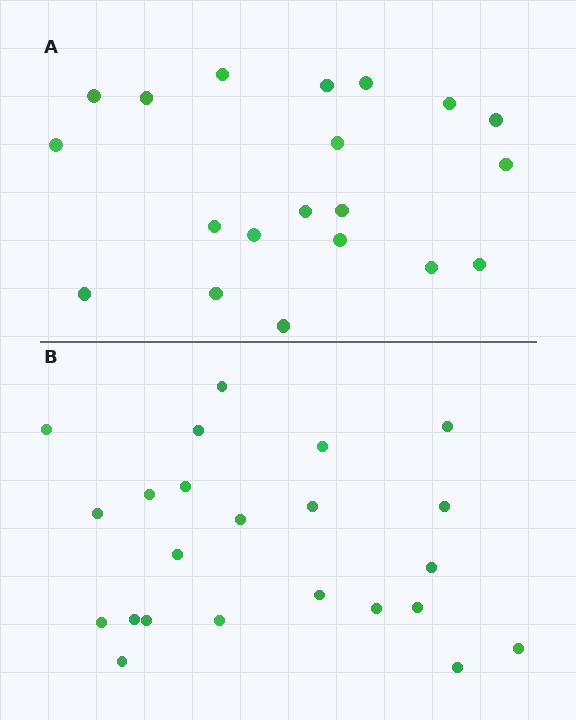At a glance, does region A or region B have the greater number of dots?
Region B (the bottom region) has more dots.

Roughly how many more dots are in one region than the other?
Region B has just a few more — roughly 2 or 3 more dots than region A.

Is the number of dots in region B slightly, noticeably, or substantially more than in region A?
Region B has only slightly more — the two regions are fairly close. The ratio is roughly 1.1 to 1.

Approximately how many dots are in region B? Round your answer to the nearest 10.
About 20 dots. (The exact count is 23, which rounds to 20.)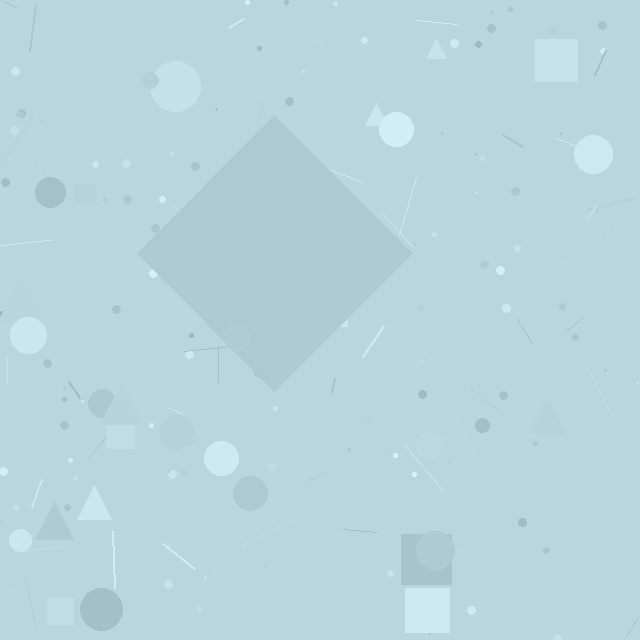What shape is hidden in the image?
A diamond is hidden in the image.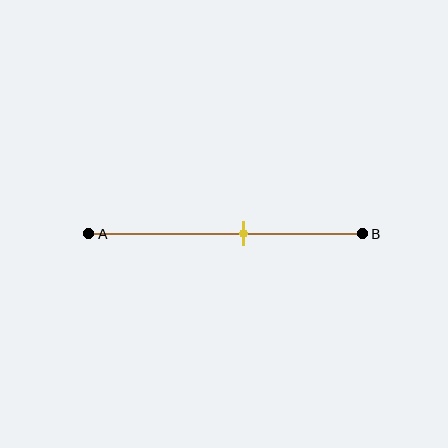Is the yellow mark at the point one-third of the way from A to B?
No, the mark is at about 55% from A, not at the 33% one-third point.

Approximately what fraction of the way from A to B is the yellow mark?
The yellow mark is approximately 55% of the way from A to B.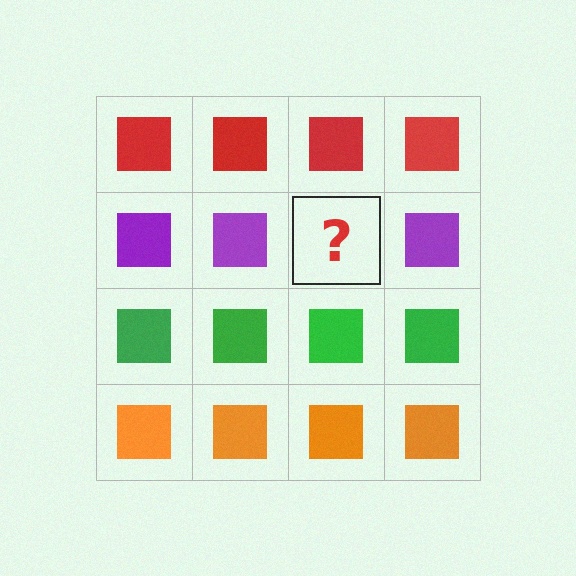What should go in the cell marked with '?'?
The missing cell should contain a purple square.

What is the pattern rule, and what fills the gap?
The rule is that each row has a consistent color. The gap should be filled with a purple square.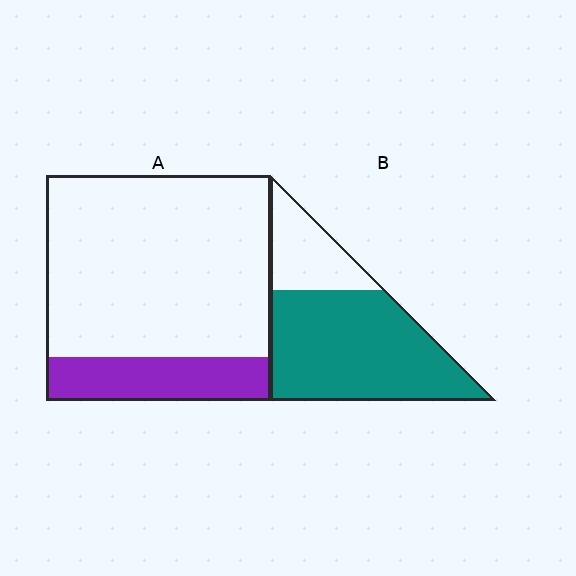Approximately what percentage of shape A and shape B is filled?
A is approximately 20% and B is approximately 75%.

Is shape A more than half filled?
No.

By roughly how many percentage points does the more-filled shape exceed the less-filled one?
By roughly 55 percentage points (B over A).